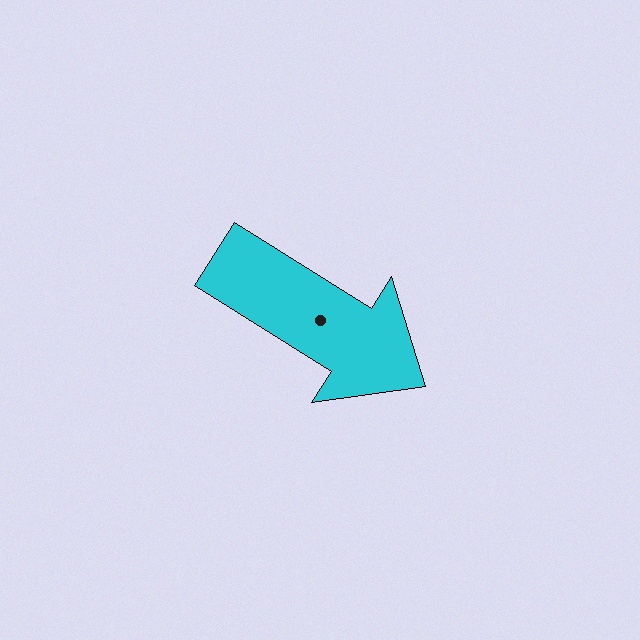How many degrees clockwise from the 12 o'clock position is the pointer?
Approximately 122 degrees.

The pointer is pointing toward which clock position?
Roughly 4 o'clock.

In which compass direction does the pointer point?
Southeast.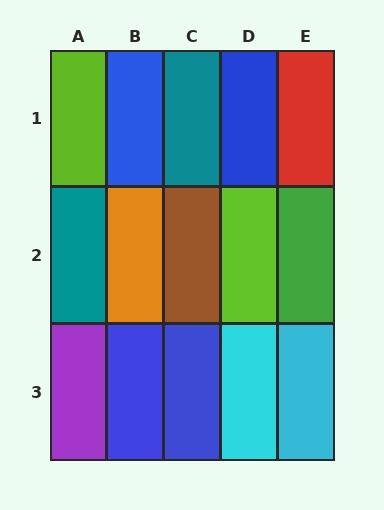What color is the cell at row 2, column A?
Teal.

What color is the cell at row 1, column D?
Blue.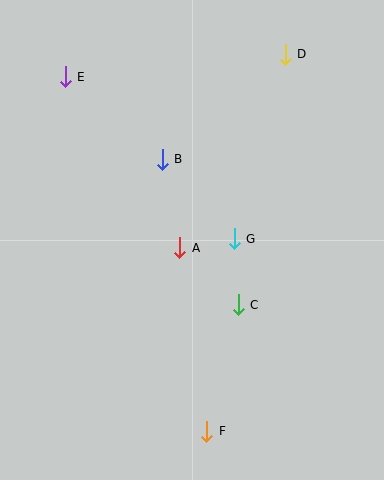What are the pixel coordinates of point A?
Point A is at (180, 248).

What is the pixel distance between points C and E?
The distance between C and E is 286 pixels.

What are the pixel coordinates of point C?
Point C is at (238, 305).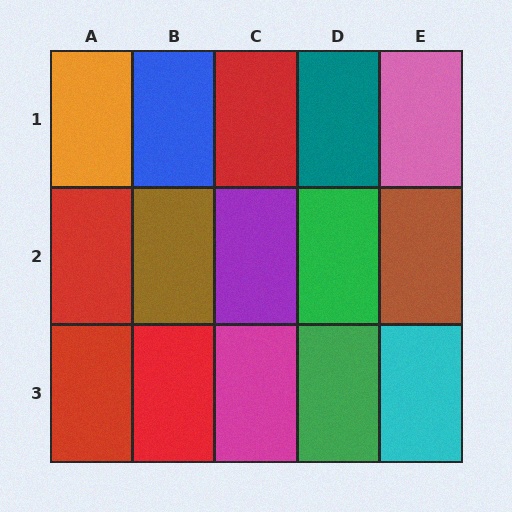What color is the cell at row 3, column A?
Red.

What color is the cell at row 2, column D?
Green.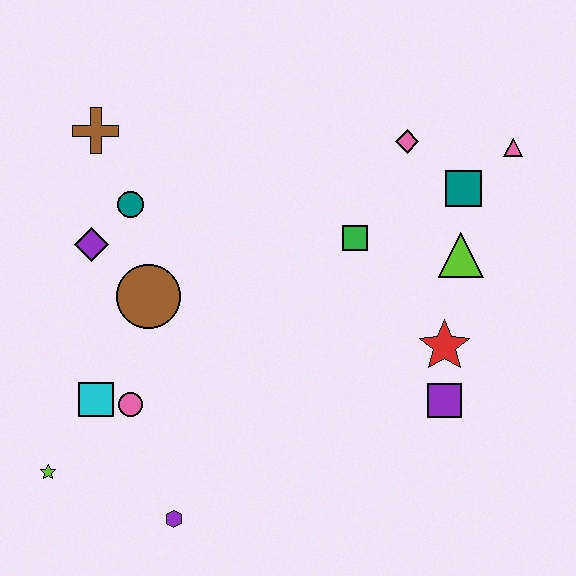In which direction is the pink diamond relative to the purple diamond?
The pink diamond is to the right of the purple diamond.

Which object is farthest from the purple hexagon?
The pink triangle is farthest from the purple hexagon.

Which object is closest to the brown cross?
The teal circle is closest to the brown cross.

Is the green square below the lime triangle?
No